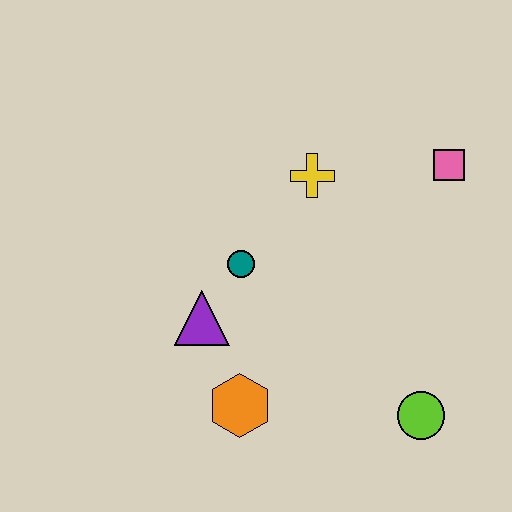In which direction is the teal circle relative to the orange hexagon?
The teal circle is above the orange hexagon.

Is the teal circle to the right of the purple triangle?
Yes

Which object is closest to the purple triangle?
The teal circle is closest to the purple triangle.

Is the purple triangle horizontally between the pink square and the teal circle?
No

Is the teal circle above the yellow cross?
No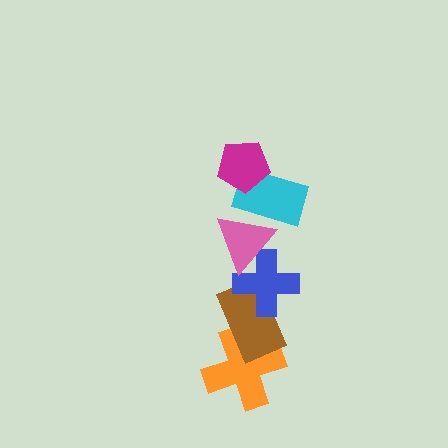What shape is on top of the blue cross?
The pink triangle is on top of the blue cross.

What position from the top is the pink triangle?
The pink triangle is 3rd from the top.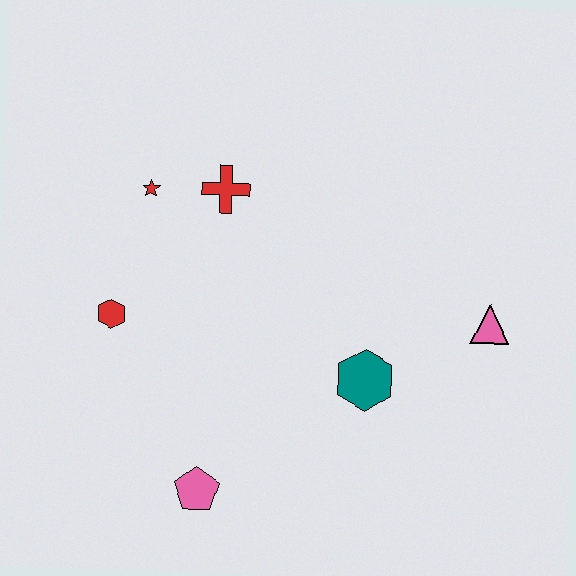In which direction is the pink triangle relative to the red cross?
The pink triangle is to the right of the red cross.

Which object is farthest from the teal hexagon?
The red star is farthest from the teal hexagon.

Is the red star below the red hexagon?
No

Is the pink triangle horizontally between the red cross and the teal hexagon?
No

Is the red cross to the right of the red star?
Yes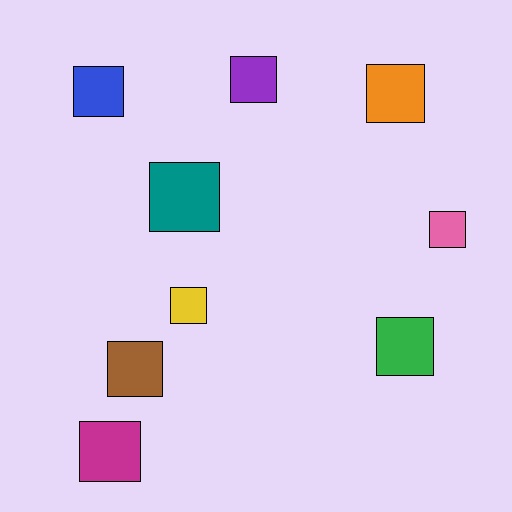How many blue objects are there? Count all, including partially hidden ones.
There is 1 blue object.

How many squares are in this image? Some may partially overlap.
There are 9 squares.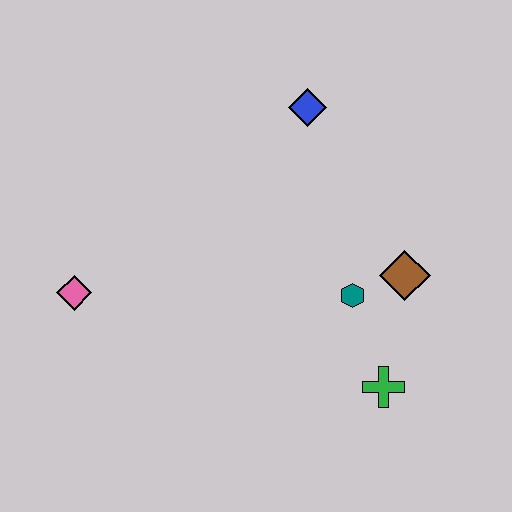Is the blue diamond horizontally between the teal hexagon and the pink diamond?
Yes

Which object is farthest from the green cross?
The pink diamond is farthest from the green cross.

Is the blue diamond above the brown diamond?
Yes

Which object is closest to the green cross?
The teal hexagon is closest to the green cross.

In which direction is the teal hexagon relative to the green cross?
The teal hexagon is above the green cross.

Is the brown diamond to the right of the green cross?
Yes